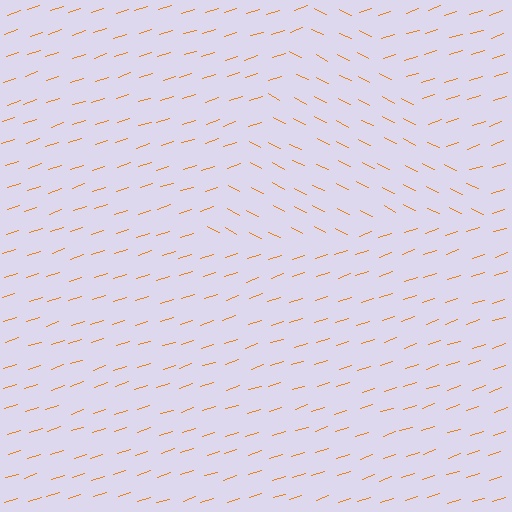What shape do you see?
I see a triangle.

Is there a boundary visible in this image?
Yes, there is a texture boundary formed by a change in line orientation.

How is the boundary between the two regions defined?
The boundary is defined purely by a change in line orientation (approximately 45 degrees difference). All lines are the same color and thickness.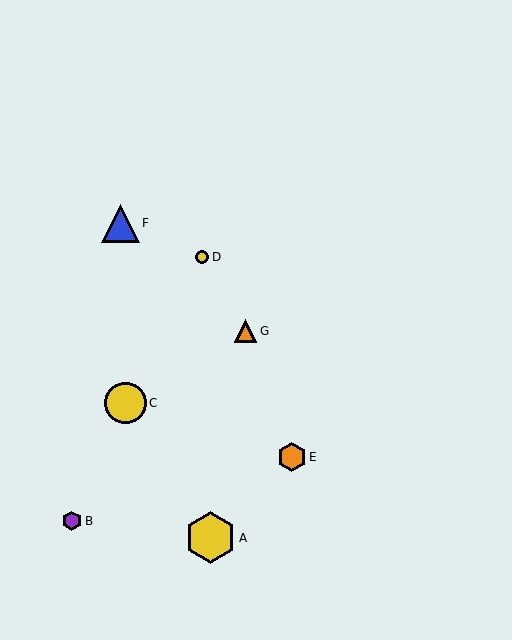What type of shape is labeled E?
Shape E is an orange hexagon.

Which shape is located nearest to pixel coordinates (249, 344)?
The orange triangle (labeled G) at (245, 331) is nearest to that location.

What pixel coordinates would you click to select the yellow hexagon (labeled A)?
Click at (210, 538) to select the yellow hexagon A.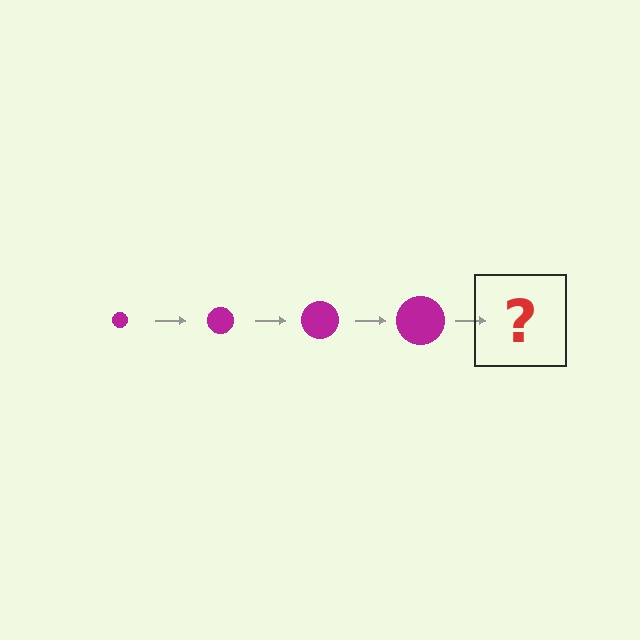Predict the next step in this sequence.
The next step is a magenta circle, larger than the previous one.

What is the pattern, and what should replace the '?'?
The pattern is that the circle gets progressively larger each step. The '?' should be a magenta circle, larger than the previous one.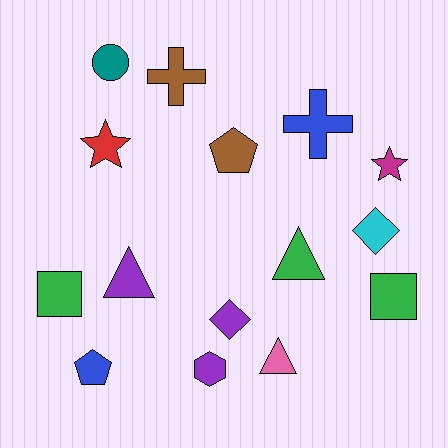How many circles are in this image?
There is 1 circle.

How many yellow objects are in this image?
There are no yellow objects.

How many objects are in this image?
There are 15 objects.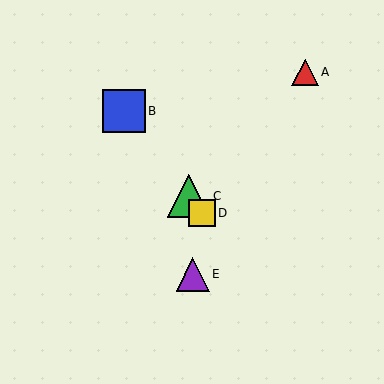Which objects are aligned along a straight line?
Objects B, C, D are aligned along a straight line.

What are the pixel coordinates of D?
Object D is at (202, 213).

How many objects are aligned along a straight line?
3 objects (B, C, D) are aligned along a straight line.